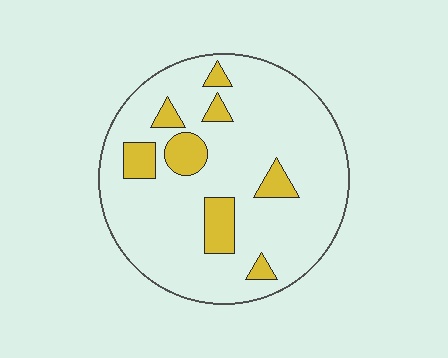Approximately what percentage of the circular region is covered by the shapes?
Approximately 15%.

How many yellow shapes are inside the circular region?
8.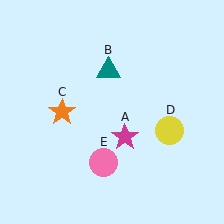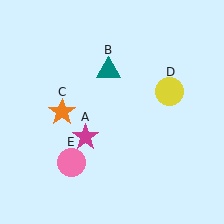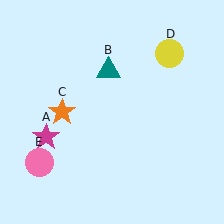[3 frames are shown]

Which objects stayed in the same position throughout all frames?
Teal triangle (object B) and orange star (object C) remained stationary.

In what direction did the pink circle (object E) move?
The pink circle (object E) moved left.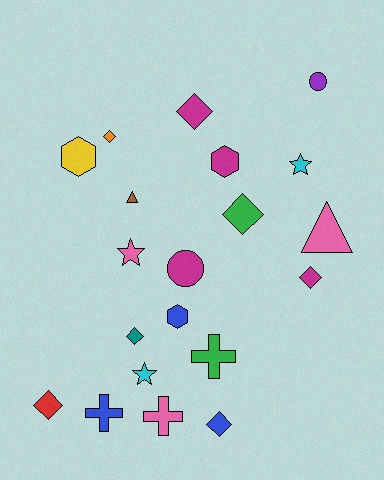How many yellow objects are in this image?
There is 1 yellow object.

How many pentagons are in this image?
There are no pentagons.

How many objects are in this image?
There are 20 objects.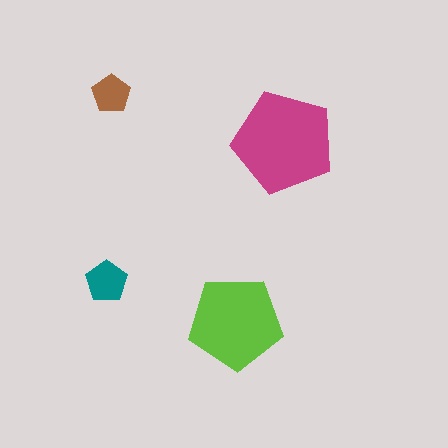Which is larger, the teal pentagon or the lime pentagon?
The lime one.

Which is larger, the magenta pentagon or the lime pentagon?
The magenta one.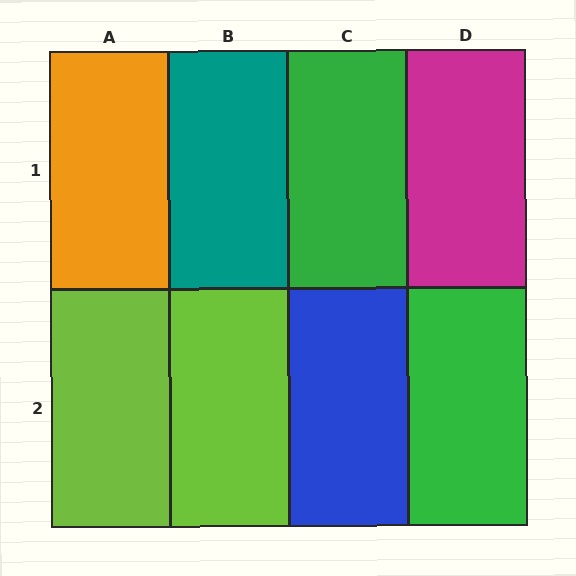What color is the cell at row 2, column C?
Blue.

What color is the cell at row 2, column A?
Lime.